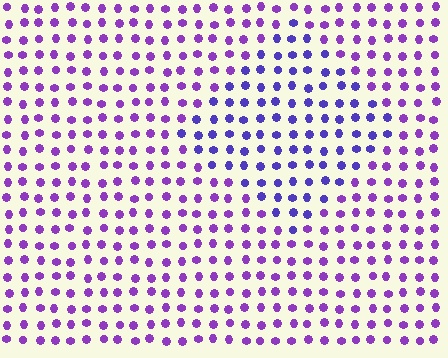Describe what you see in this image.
The image is filled with small purple elements in a uniform arrangement. A diamond-shaped region is visible where the elements are tinted to a slightly different hue, forming a subtle color boundary.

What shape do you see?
I see a diamond.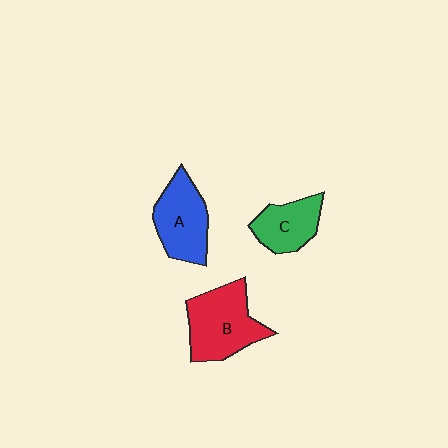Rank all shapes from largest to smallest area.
From largest to smallest: B (red), A (blue), C (green).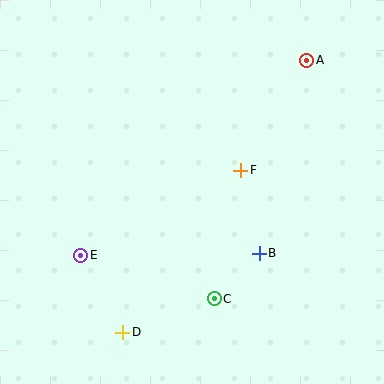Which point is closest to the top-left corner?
Point E is closest to the top-left corner.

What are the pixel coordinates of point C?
Point C is at (214, 299).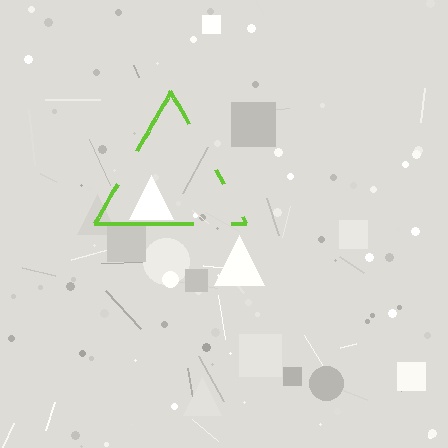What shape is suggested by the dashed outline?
The dashed outline suggests a triangle.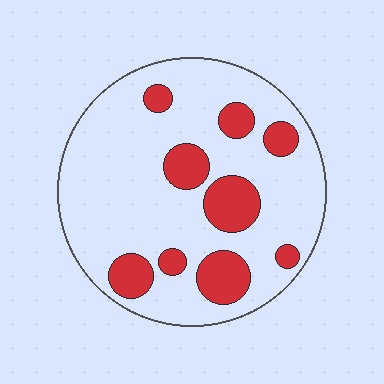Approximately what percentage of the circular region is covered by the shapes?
Approximately 20%.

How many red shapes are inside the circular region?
9.